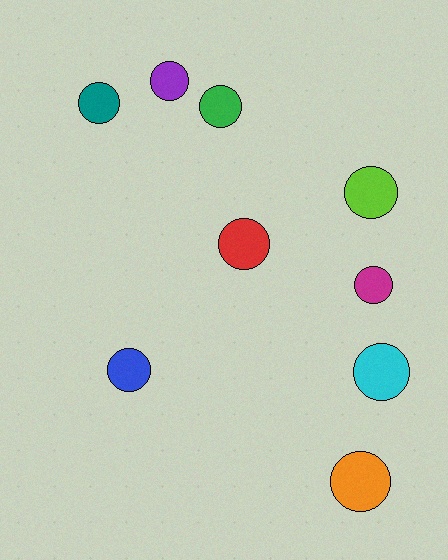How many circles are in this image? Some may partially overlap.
There are 9 circles.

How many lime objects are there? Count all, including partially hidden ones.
There is 1 lime object.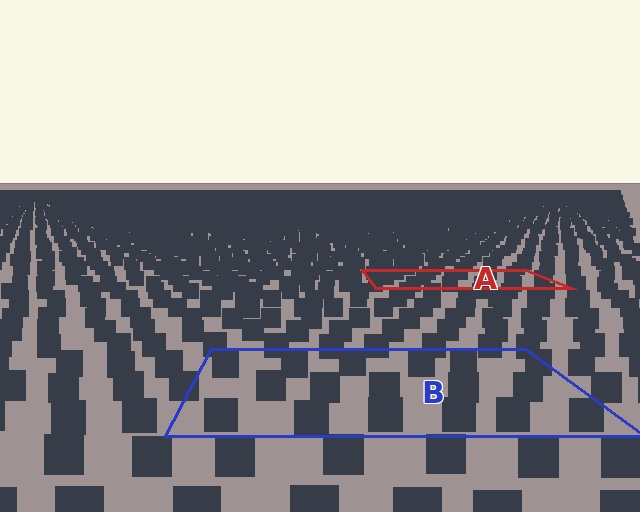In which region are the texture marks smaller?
The texture marks are smaller in region A, because it is farther away.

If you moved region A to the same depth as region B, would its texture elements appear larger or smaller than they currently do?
They would appear larger. At a closer depth, the same texture elements are projected at a bigger on-screen size.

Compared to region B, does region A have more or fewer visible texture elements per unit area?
Region A has more texture elements per unit area — they are packed more densely because it is farther away.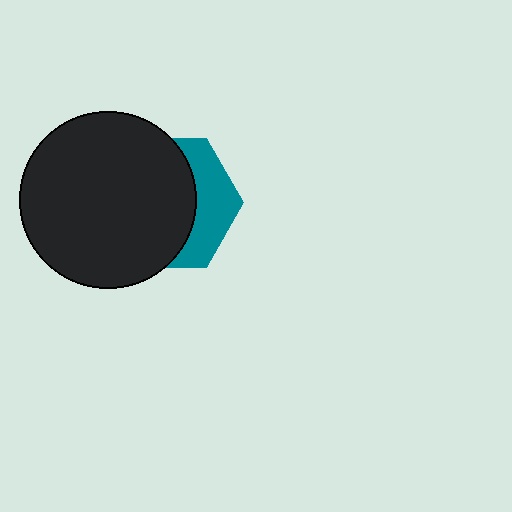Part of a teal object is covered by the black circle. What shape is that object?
It is a hexagon.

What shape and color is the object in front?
The object in front is a black circle.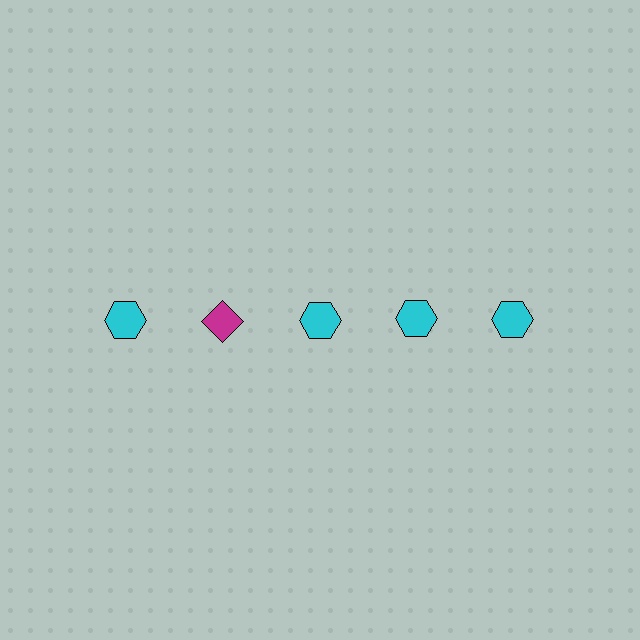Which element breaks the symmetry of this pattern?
The magenta diamond in the top row, second from left column breaks the symmetry. All other shapes are cyan hexagons.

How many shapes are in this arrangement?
There are 5 shapes arranged in a grid pattern.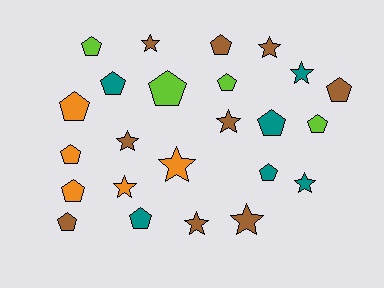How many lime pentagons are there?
There are 4 lime pentagons.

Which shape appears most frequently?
Pentagon, with 14 objects.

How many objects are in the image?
There are 24 objects.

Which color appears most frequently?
Brown, with 9 objects.